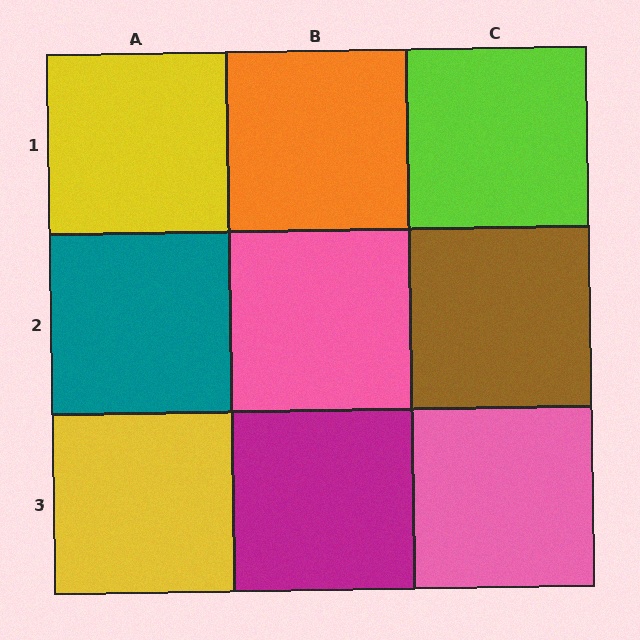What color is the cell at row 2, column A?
Teal.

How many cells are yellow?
2 cells are yellow.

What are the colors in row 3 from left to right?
Yellow, magenta, pink.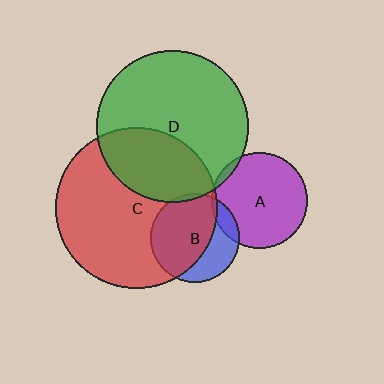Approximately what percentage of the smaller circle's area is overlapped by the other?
Approximately 10%.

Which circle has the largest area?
Circle C (red).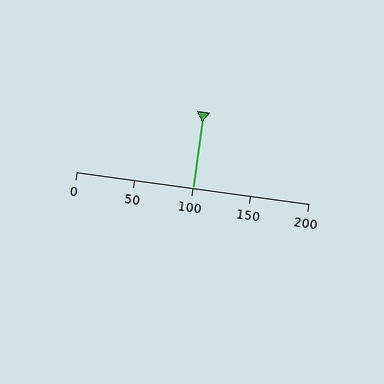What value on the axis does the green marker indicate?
The marker indicates approximately 100.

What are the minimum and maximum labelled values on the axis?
The axis runs from 0 to 200.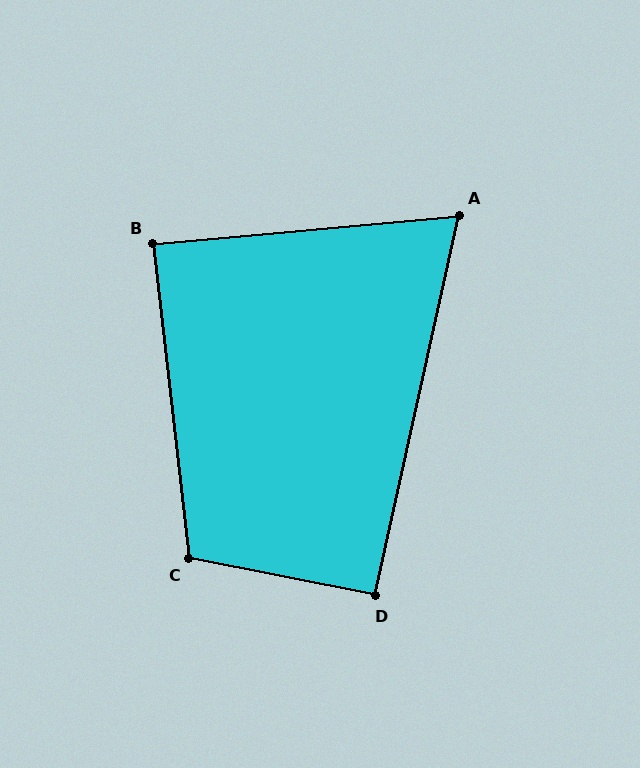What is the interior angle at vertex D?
Approximately 91 degrees (approximately right).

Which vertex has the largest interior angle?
C, at approximately 108 degrees.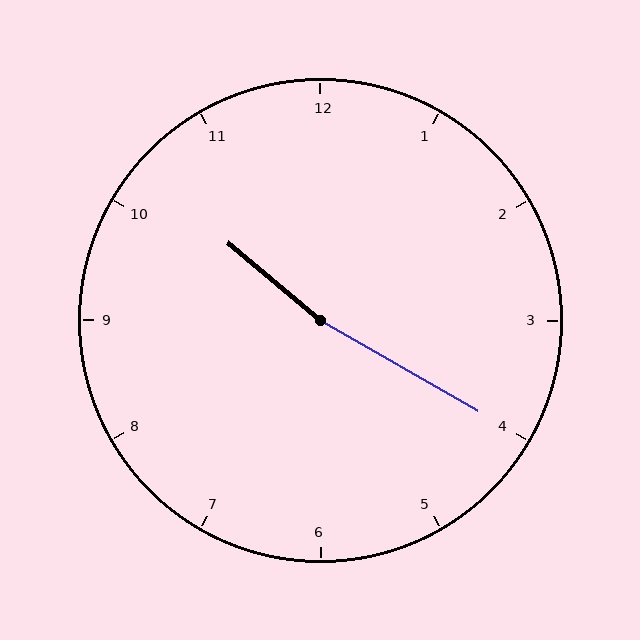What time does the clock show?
10:20.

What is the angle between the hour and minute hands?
Approximately 170 degrees.